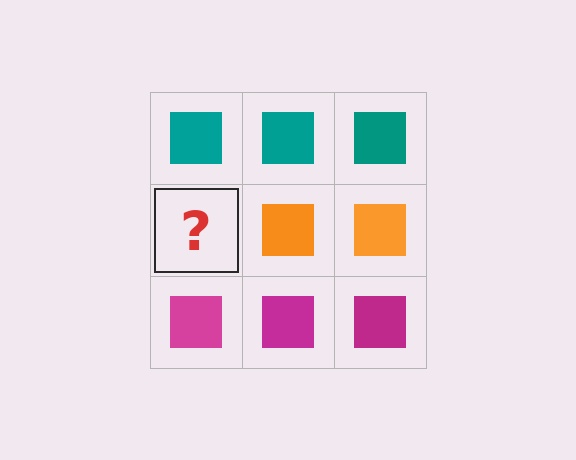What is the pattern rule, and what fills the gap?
The rule is that each row has a consistent color. The gap should be filled with an orange square.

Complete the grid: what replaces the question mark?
The question mark should be replaced with an orange square.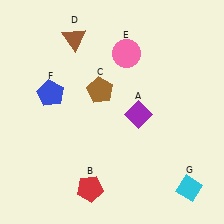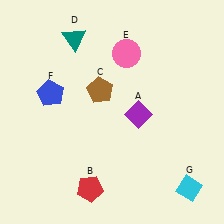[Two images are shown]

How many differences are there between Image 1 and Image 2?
There is 1 difference between the two images.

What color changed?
The triangle (D) changed from brown in Image 1 to teal in Image 2.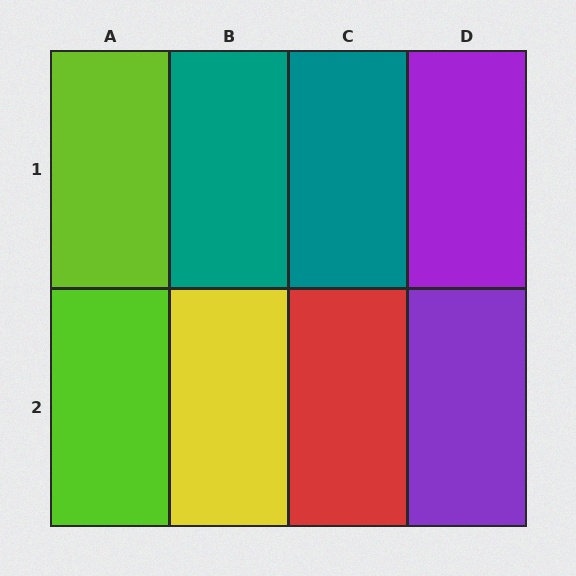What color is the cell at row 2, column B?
Yellow.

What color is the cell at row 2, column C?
Red.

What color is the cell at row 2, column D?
Purple.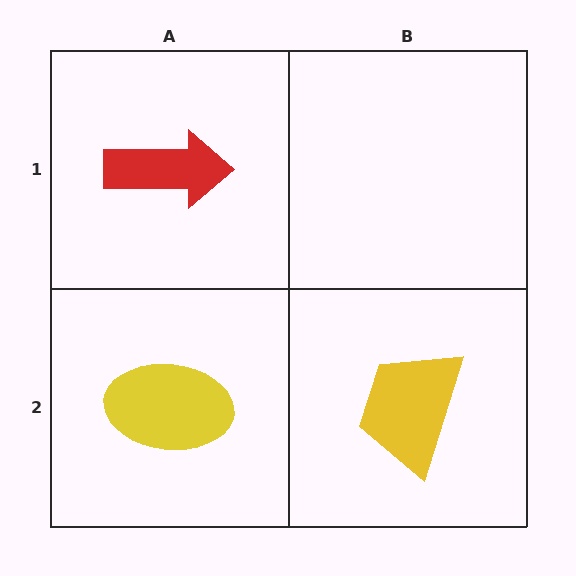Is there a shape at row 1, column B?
No, that cell is empty.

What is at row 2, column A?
A yellow ellipse.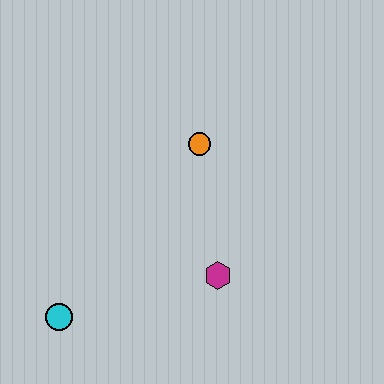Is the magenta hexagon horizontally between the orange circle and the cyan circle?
No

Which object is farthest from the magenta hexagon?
The cyan circle is farthest from the magenta hexagon.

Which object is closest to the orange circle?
The magenta hexagon is closest to the orange circle.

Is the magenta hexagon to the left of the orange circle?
No